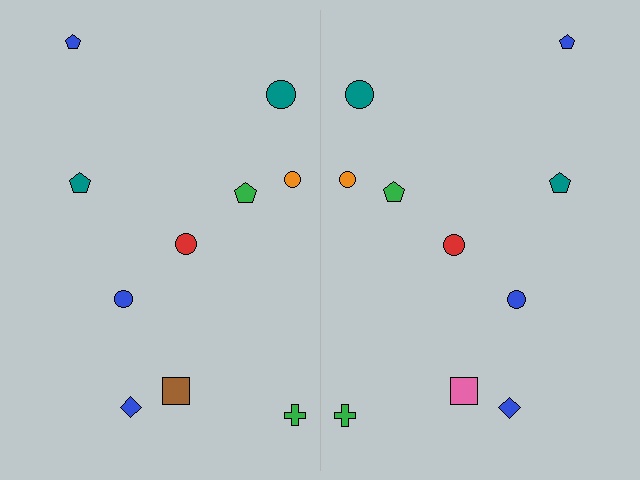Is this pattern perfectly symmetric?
No, the pattern is not perfectly symmetric. The pink square on the right side breaks the symmetry — its mirror counterpart is brown.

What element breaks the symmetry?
The pink square on the right side breaks the symmetry — its mirror counterpart is brown.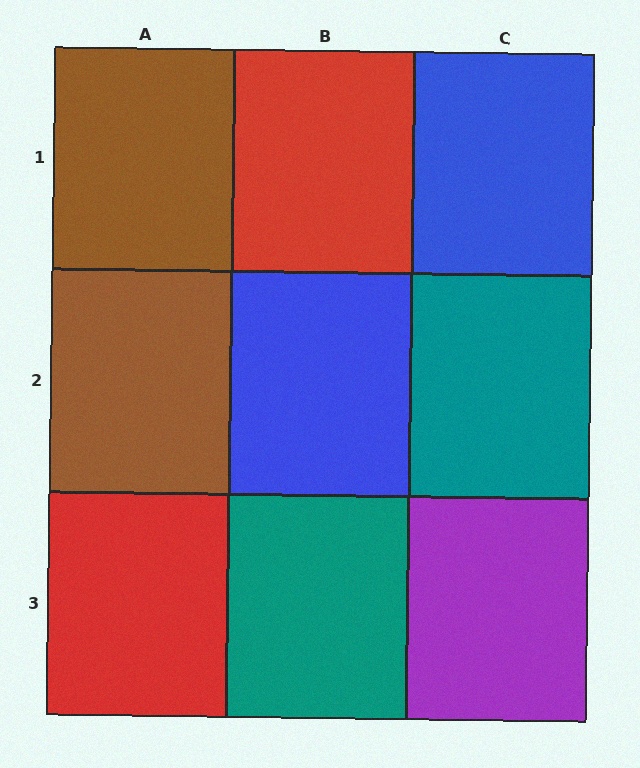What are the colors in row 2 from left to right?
Brown, blue, teal.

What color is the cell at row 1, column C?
Blue.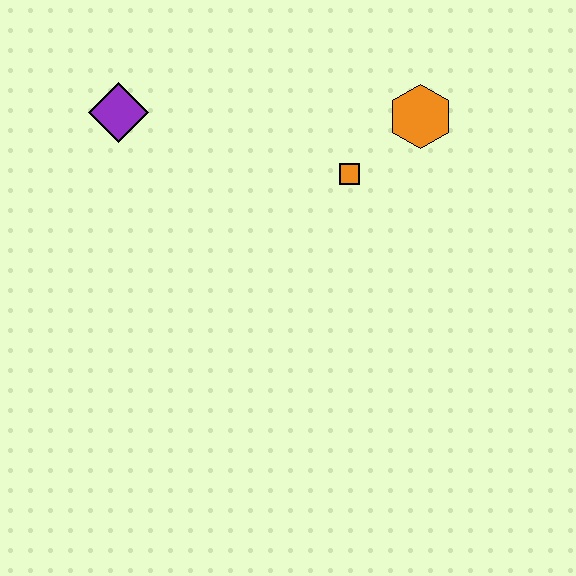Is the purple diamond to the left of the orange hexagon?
Yes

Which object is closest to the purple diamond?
The orange square is closest to the purple diamond.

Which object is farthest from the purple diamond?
The orange hexagon is farthest from the purple diamond.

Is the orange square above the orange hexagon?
No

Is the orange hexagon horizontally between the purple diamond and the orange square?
No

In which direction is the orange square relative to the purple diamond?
The orange square is to the right of the purple diamond.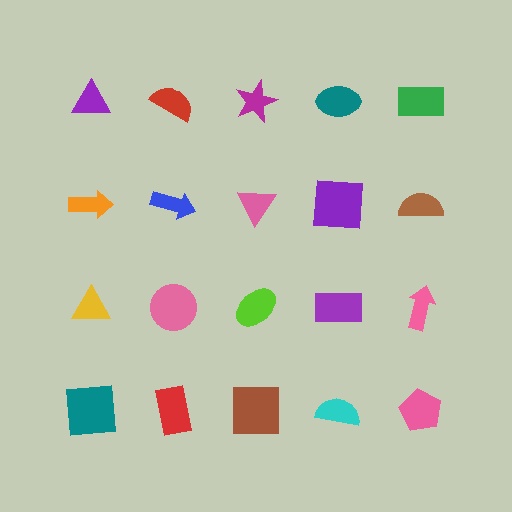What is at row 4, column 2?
A red rectangle.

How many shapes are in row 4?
5 shapes.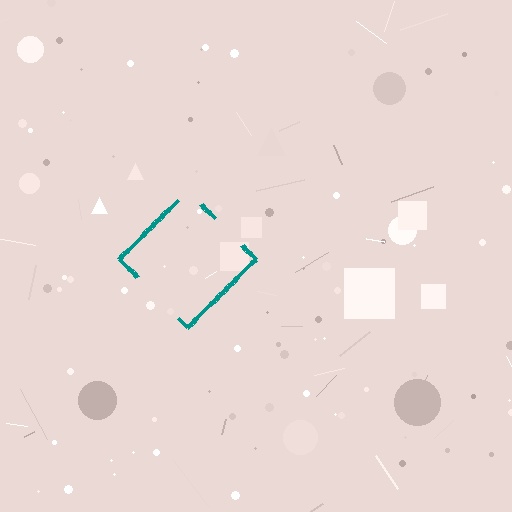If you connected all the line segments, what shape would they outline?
They would outline a diamond.